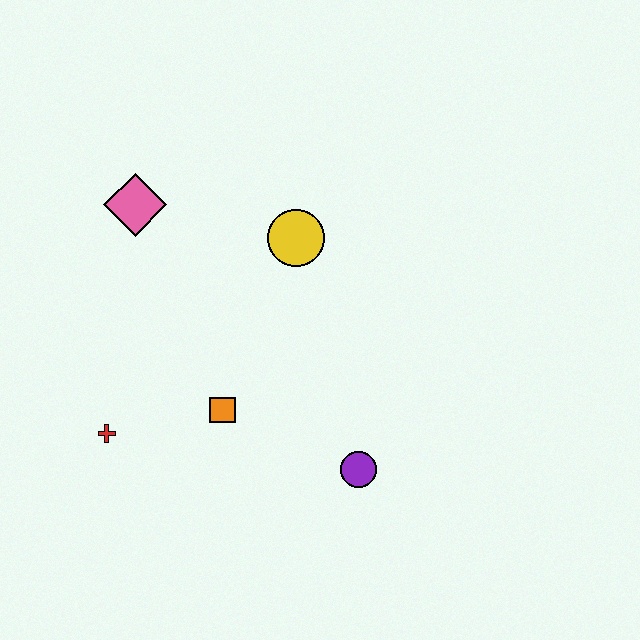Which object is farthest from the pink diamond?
The purple circle is farthest from the pink diamond.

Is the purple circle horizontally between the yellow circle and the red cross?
No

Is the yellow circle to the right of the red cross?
Yes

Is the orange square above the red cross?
Yes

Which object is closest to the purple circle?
The orange square is closest to the purple circle.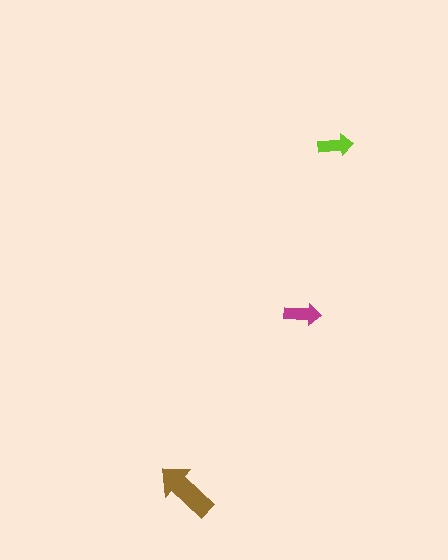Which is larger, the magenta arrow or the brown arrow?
The brown one.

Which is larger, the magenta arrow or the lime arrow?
The magenta one.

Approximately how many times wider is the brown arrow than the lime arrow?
About 1.5 times wider.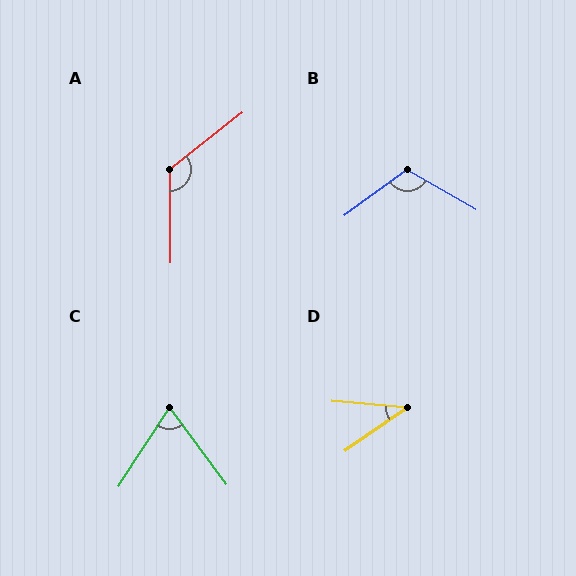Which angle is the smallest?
D, at approximately 39 degrees.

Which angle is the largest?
A, at approximately 128 degrees.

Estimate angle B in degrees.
Approximately 114 degrees.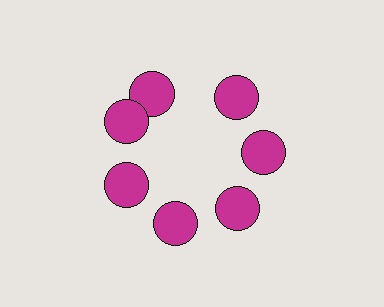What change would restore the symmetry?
The symmetry would be restored by rotating it back into even spacing with its neighbors so that all 7 circles sit at equal angles and equal distance from the center.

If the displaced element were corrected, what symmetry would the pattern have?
It would have 7-fold rotational symmetry — the pattern would map onto itself every 51 degrees.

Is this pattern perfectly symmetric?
No. The 7 magenta circles are arranged in a ring, but one element near the 12 o'clock position is rotated out of alignment along the ring, breaking the 7-fold rotational symmetry.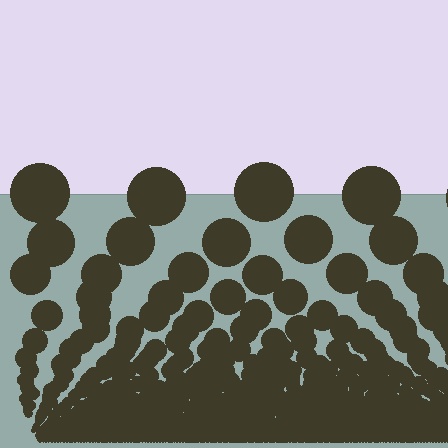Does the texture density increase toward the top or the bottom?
Density increases toward the bottom.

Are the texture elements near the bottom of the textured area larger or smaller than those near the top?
Smaller. The gradient is inverted — elements near the bottom are smaller and denser.